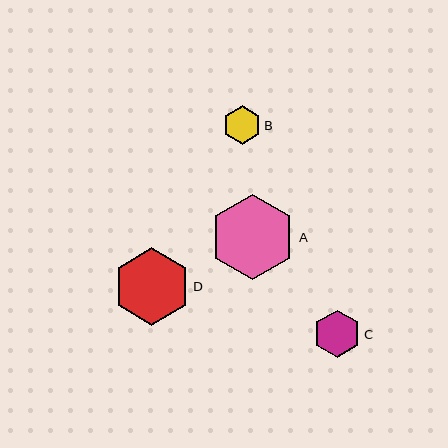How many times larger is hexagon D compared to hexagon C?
Hexagon D is approximately 1.6 times the size of hexagon C.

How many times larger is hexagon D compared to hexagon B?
Hexagon D is approximately 2.0 times the size of hexagon B.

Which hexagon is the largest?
Hexagon A is the largest with a size of approximately 86 pixels.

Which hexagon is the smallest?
Hexagon B is the smallest with a size of approximately 39 pixels.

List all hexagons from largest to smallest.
From largest to smallest: A, D, C, B.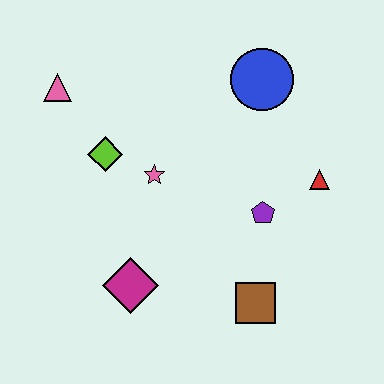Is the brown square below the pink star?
Yes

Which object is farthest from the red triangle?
The pink triangle is farthest from the red triangle.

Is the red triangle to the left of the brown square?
No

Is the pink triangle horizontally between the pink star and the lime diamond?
No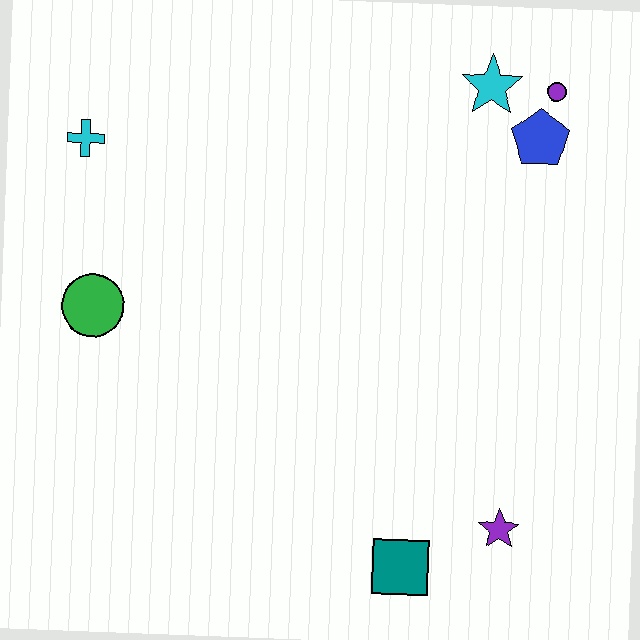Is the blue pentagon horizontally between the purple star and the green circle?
No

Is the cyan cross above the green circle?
Yes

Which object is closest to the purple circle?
The blue pentagon is closest to the purple circle.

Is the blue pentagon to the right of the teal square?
Yes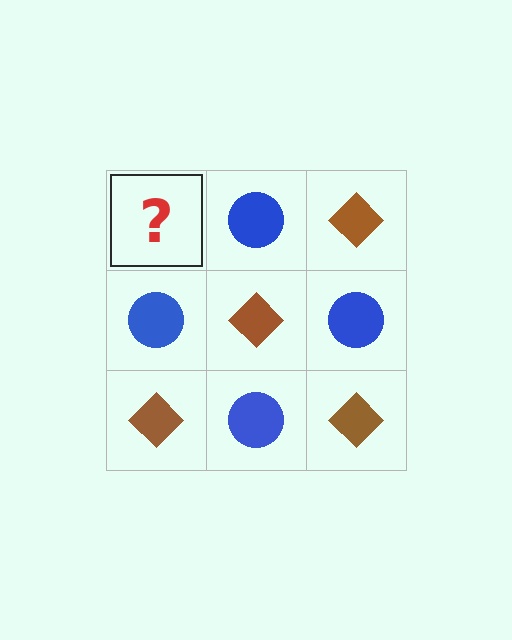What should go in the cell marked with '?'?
The missing cell should contain a brown diamond.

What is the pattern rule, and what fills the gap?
The rule is that it alternates brown diamond and blue circle in a checkerboard pattern. The gap should be filled with a brown diamond.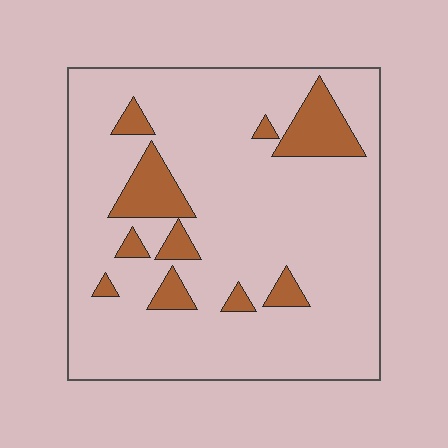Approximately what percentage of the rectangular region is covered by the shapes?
Approximately 15%.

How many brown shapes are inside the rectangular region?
10.